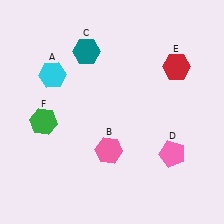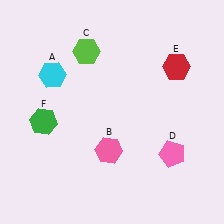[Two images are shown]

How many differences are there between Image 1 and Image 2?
There is 1 difference between the two images.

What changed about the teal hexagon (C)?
In Image 1, C is teal. In Image 2, it changed to lime.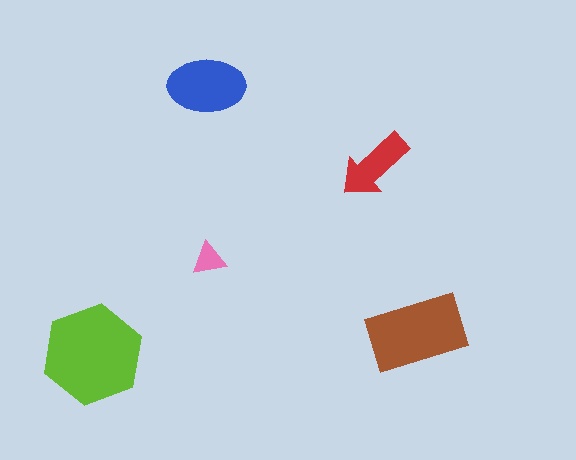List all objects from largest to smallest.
The lime hexagon, the brown rectangle, the blue ellipse, the red arrow, the pink triangle.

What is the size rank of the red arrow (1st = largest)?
4th.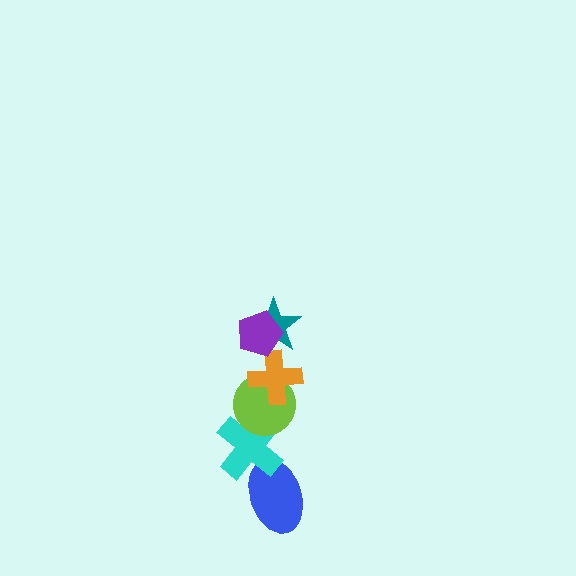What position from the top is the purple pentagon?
The purple pentagon is 1st from the top.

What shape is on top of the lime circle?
The orange cross is on top of the lime circle.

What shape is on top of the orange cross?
The teal star is on top of the orange cross.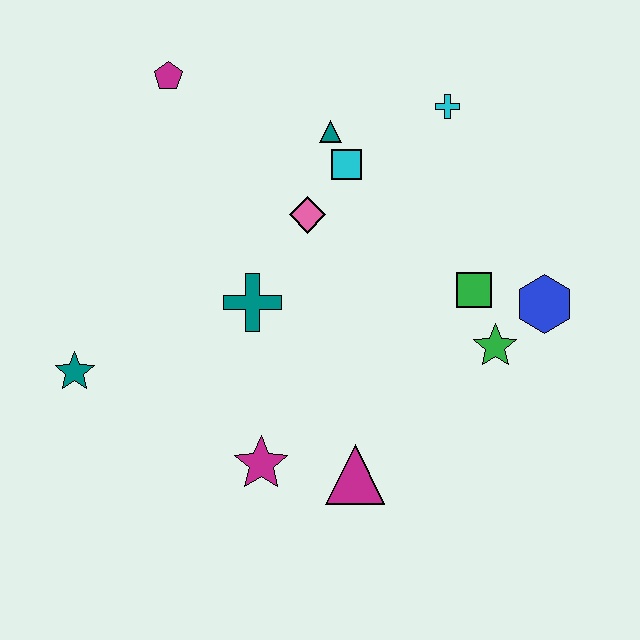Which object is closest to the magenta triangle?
The magenta star is closest to the magenta triangle.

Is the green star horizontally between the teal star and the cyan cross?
No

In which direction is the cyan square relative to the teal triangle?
The cyan square is below the teal triangle.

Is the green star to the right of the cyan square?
Yes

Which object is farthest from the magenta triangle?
The magenta pentagon is farthest from the magenta triangle.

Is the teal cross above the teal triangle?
No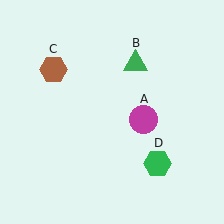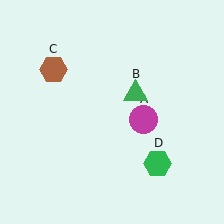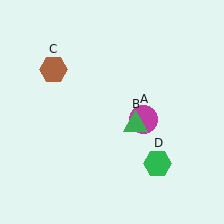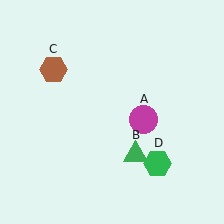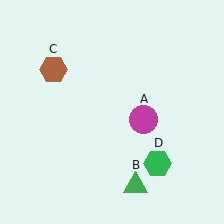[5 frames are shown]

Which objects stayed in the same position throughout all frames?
Magenta circle (object A) and brown hexagon (object C) and green hexagon (object D) remained stationary.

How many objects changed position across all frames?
1 object changed position: green triangle (object B).